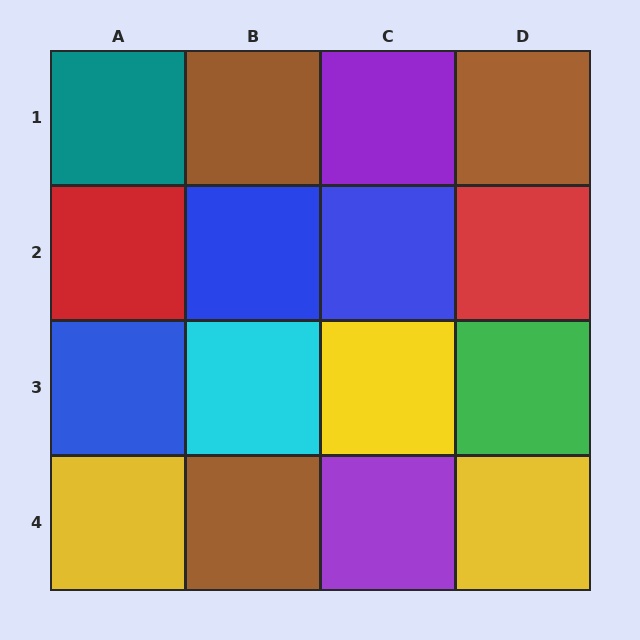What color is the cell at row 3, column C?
Yellow.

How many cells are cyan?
1 cell is cyan.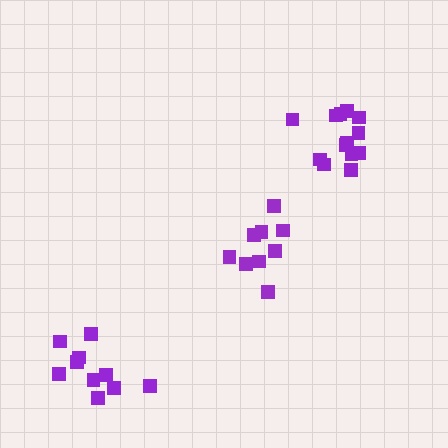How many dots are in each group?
Group 1: 9 dots, Group 2: 13 dots, Group 3: 10 dots (32 total).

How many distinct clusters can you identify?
There are 3 distinct clusters.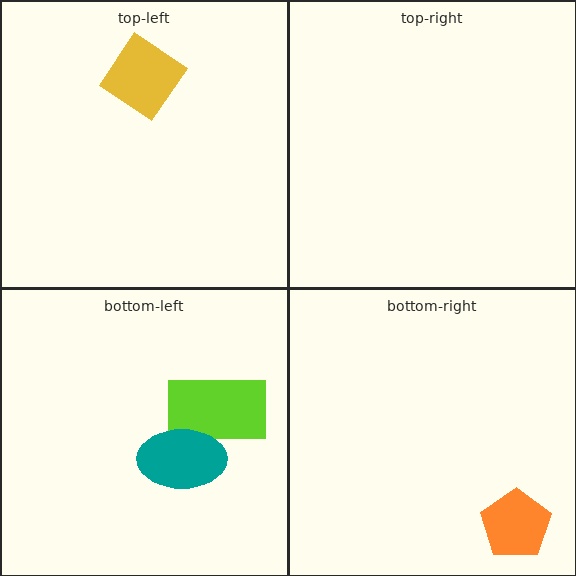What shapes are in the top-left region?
The yellow diamond.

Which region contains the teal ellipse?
The bottom-left region.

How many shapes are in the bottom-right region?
1.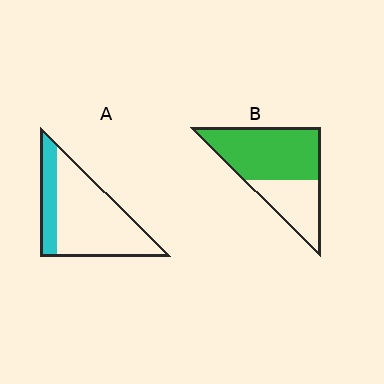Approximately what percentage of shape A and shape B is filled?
A is approximately 25% and B is approximately 65%.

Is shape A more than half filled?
No.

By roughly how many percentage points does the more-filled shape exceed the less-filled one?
By roughly 40 percentage points (B over A).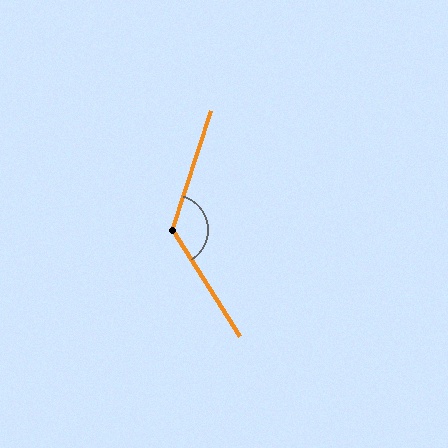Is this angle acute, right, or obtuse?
It is obtuse.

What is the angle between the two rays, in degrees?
Approximately 130 degrees.